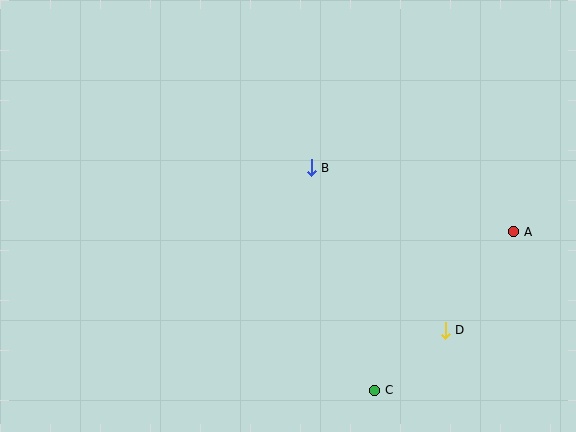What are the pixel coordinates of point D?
Point D is at (445, 330).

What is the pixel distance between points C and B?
The distance between C and B is 232 pixels.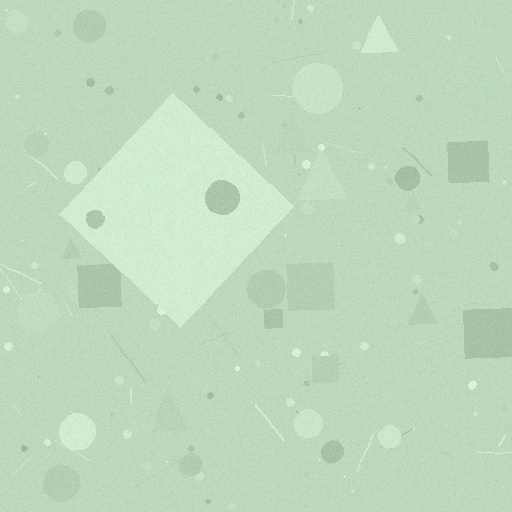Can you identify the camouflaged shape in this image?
The camouflaged shape is a diamond.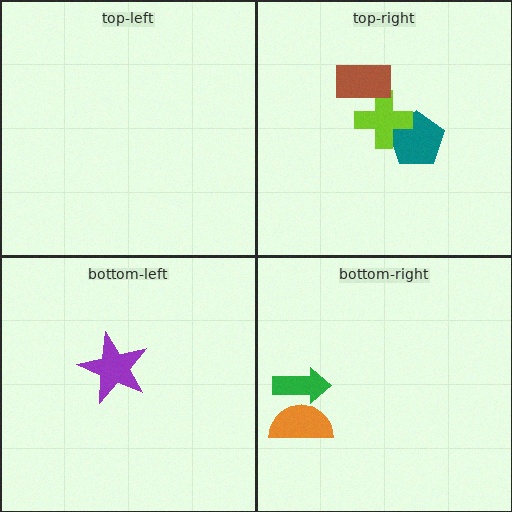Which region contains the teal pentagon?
The top-right region.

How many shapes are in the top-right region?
3.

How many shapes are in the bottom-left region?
1.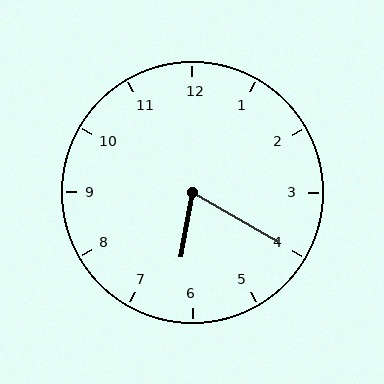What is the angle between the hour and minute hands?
Approximately 70 degrees.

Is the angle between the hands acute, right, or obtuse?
It is acute.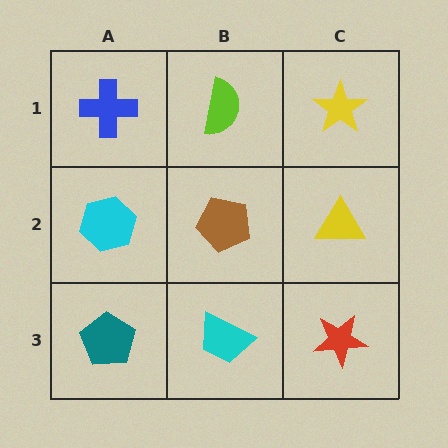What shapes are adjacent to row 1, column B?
A brown pentagon (row 2, column B), a blue cross (row 1, column A), a yellow star (row 1, column C).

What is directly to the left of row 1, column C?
A lime semicircle.